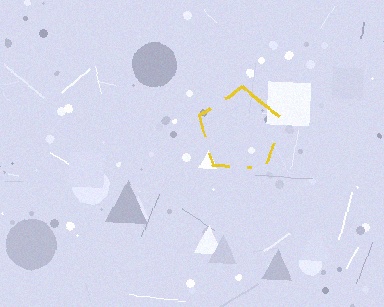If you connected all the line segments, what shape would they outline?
They would outline a pentagon.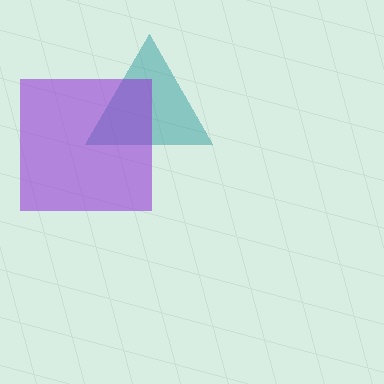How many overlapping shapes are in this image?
There are 2 overlapping shapes in the image.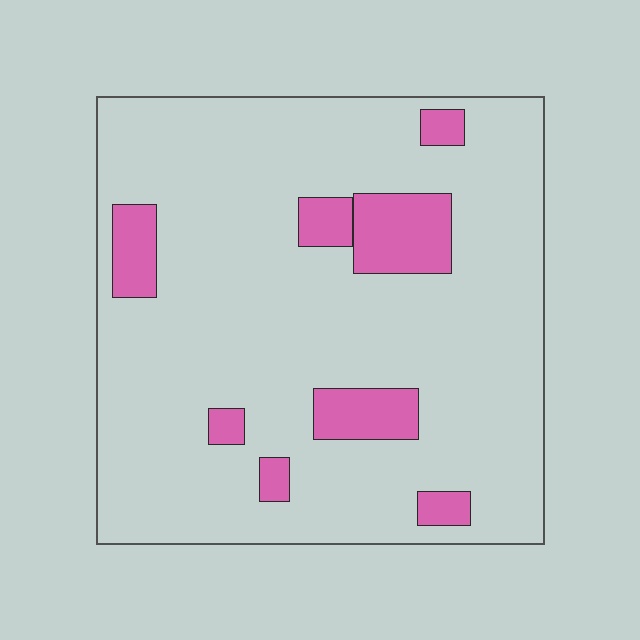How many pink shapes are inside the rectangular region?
8.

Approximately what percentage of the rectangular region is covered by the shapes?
Approximately 15%.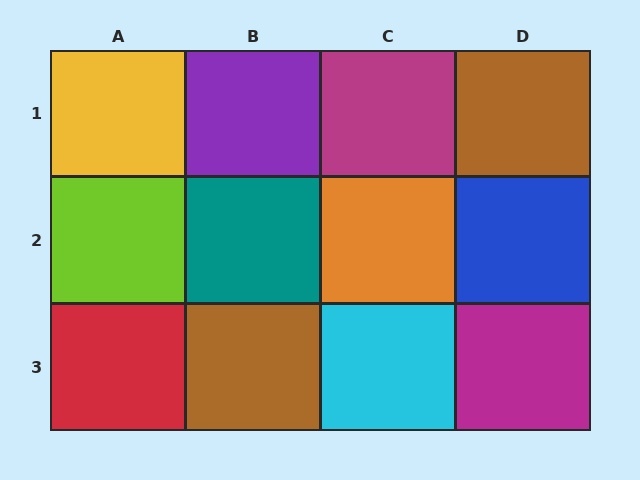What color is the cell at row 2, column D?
Blue.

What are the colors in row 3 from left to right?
Red, brown, cyan, magenta.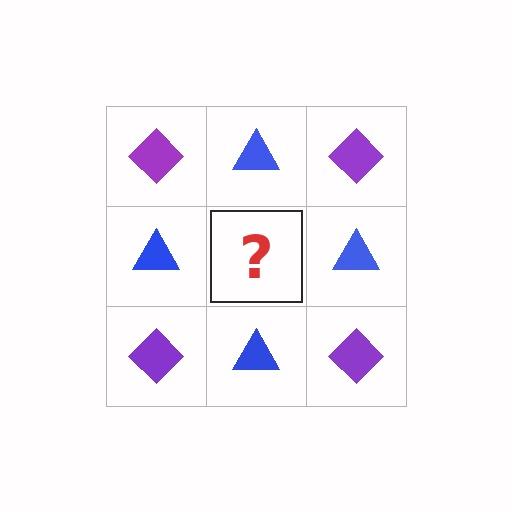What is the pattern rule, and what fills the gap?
The rule is that it alternates purple diamond and blue triangle in a checkerboard pattern. The gap should be filled with a purple diamond.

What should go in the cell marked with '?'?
The missing cell should contain a purple diamond.